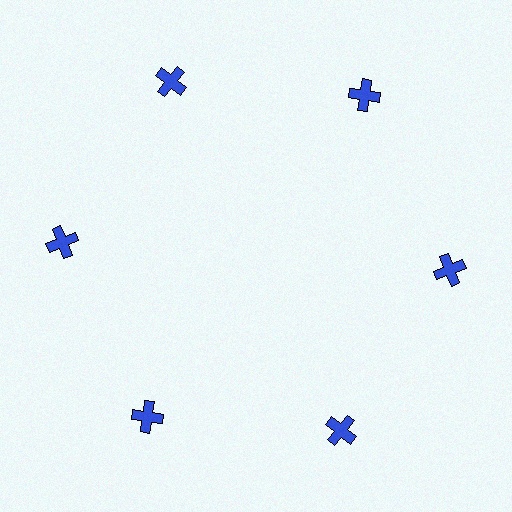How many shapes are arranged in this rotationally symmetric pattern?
There are 6 shapes, arranged in 6 groups of 1.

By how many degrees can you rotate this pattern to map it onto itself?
The pattern maps onto itself every 60 degrees of rotation.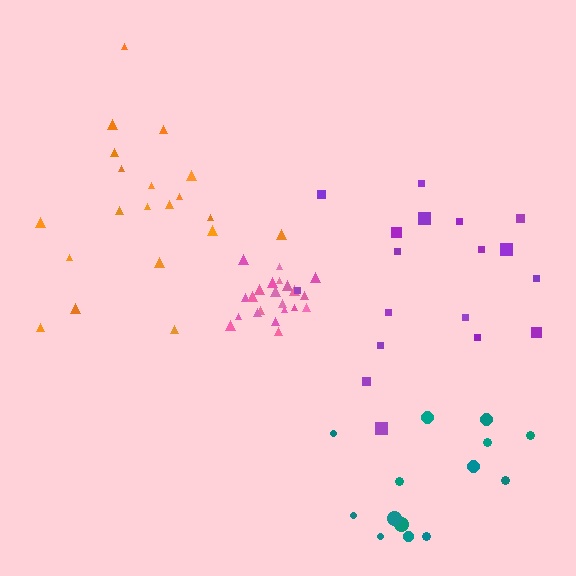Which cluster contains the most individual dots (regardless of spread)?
Pink (22).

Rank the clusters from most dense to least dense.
pink, teal, orange, purple.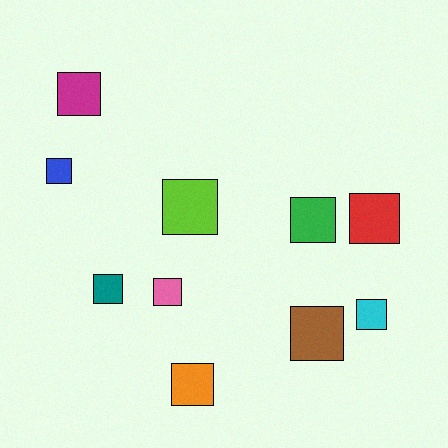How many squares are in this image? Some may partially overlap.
There are 10 squares.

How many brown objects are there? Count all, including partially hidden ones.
There is 1 brown object.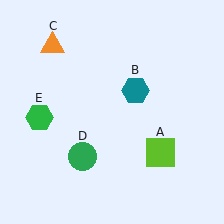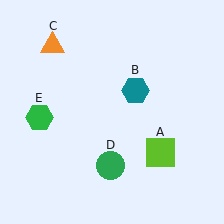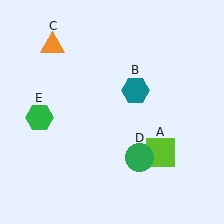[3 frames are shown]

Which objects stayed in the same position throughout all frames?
Lime square (object A) and teal hexagon (object B) and orange triangle (object C) and green hexagon (object E) remained stationary.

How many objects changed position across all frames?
1 object changed position: green circle (object D).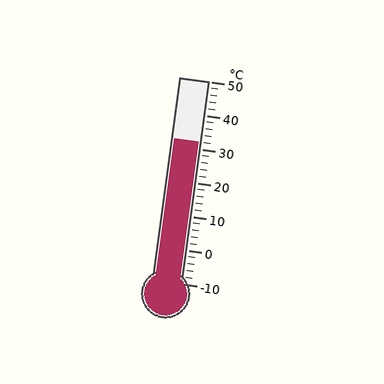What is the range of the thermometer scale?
The thermometer scale ranges from -10°C to 50°C.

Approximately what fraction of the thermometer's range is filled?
The thermometer is filled to approximately 70% of its range.